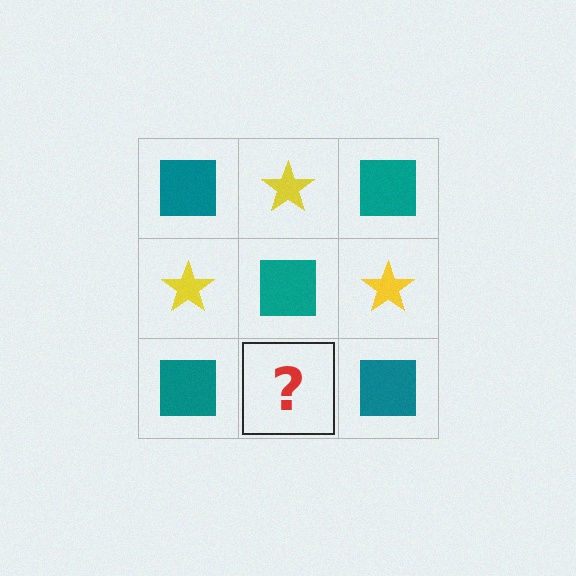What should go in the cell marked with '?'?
The missing cell should contain a yellow star.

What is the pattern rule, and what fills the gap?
The rule is that it alternates teal square and yellow star in a checkerboard pattern. The gap should be filled with a yellow star.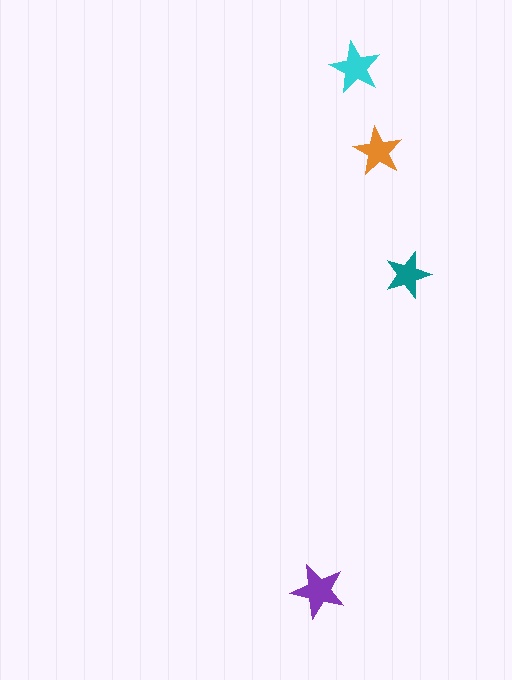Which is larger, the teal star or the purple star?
The purple one.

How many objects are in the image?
There are 4 objects in the image.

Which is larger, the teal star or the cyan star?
The cyan one.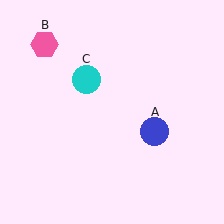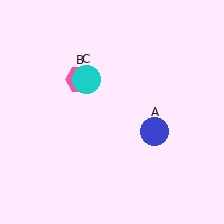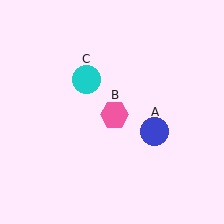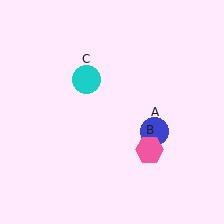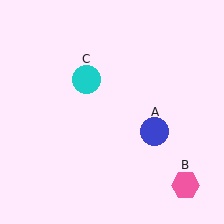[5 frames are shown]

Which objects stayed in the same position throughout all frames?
Blue circle (object A) and cyan circle (object C) remained stationary.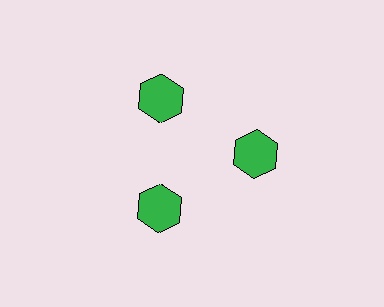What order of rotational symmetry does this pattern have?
This pattern has 3-fold rotational symmetry.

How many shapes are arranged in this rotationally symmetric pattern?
There are 3 shapes, arranged in 3 groups of 1.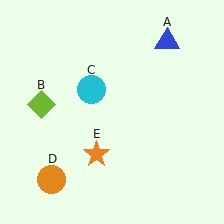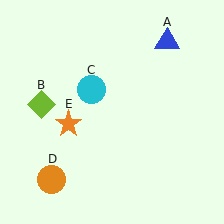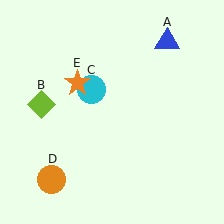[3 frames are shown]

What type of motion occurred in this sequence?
The orange star (object E) rotated clockwise around the center of the scene.